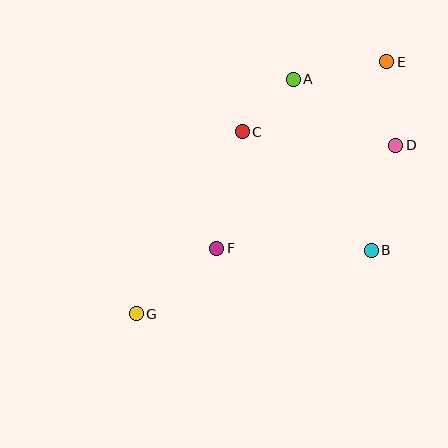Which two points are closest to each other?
Points A and C are closest to each other.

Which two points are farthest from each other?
Points E and G are farthest from each other.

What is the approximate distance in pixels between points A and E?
The distance between A and E is approximately 95 pixels.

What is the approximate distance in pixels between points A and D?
The distance between A and D is approximately 122 pixels.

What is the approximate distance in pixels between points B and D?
The distance between B and D is approximately 108 pixels.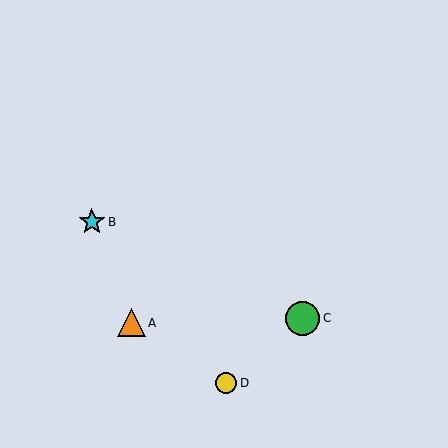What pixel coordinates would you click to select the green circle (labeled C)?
Click at (302, 318) to select the green circle C.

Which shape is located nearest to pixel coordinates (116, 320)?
The orange triangle (labeled A) at (131, 323) is nearest to that location.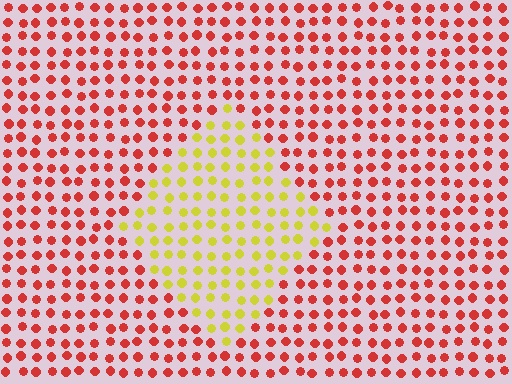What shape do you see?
I see a diamond.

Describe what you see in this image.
The image is filled with small red elements in a uniform arrangement. A diamond-shaped region is visible where the elements are tinted to a slightly different hue, forming a subtle color boundary.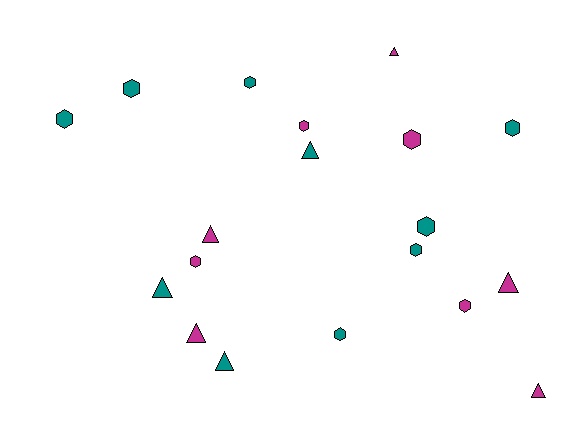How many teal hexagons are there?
There are 7 teal hexagons.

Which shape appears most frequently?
Hexagon, with 11 objects.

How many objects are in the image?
There are 19 objects.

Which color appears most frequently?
Teal, with 10 objects.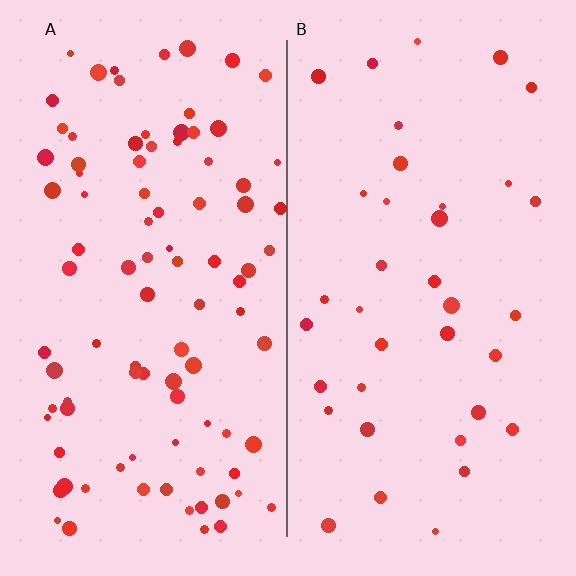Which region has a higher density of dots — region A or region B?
A (the left).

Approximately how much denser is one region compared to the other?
Approximately 2.5× — region A over region B.